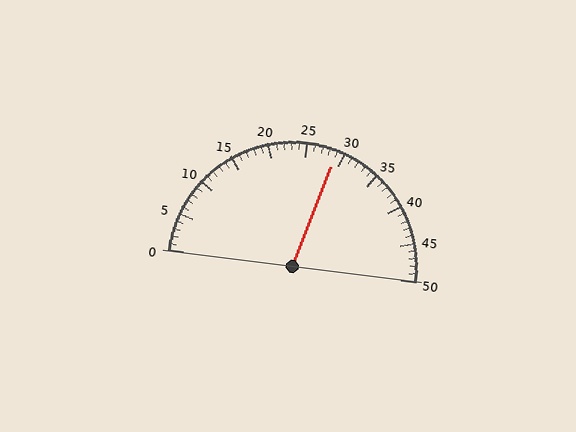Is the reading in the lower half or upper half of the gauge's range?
The reading is in the upper half of the range (0 to 50).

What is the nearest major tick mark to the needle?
The nearest major tick mark is 30.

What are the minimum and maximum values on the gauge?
The gauge ranges from 0 to 50.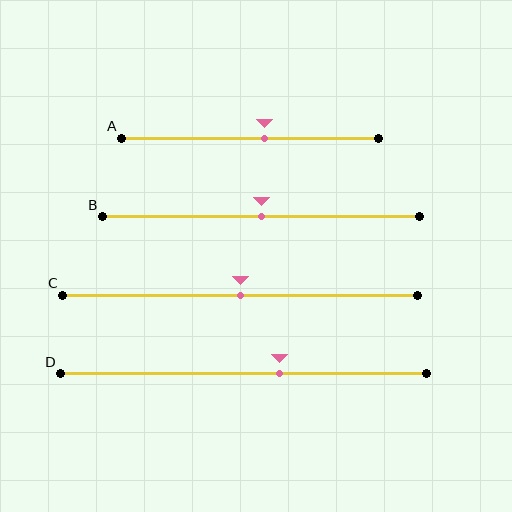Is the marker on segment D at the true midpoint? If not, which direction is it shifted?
No, the marker on segment D is shifted to the right by about 10% of the segment length.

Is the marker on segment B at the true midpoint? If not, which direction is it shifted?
Yes, the marker on segment B is at the true midpoint.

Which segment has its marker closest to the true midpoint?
Segment B has its marker closest to the true midpoint.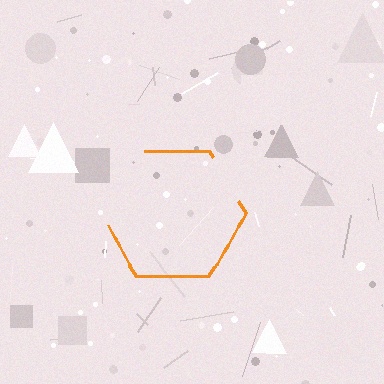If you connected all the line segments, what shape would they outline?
They would outline a hexagon.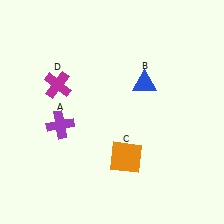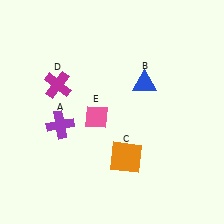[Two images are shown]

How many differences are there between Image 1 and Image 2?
There is 1 difference between the two images.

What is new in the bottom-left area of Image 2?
A pink diamond (E) was added in the bottom-left area of Image 2.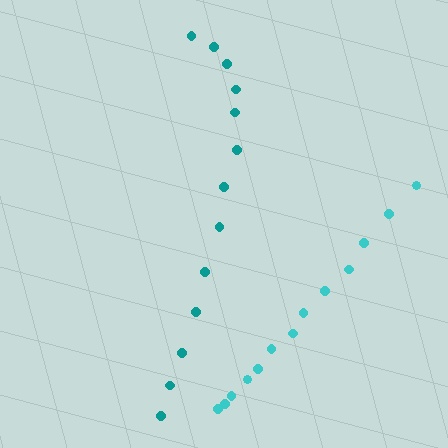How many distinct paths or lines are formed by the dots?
There are 2 distinct paths.